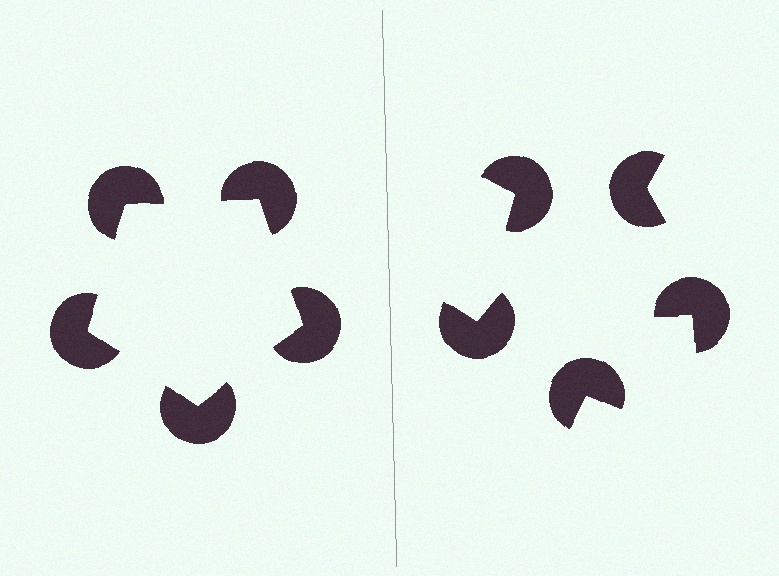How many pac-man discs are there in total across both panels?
10 — 5 on each side.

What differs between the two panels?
The pac-man discs are positioned identically on both sides; only the wedge orientations differ. On the left they align to a pentagon; on the right they are misaligned.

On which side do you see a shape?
An illusory pentagon appears on the left side. On the right side the wedge cuts are rotated, so no coherent shape forms.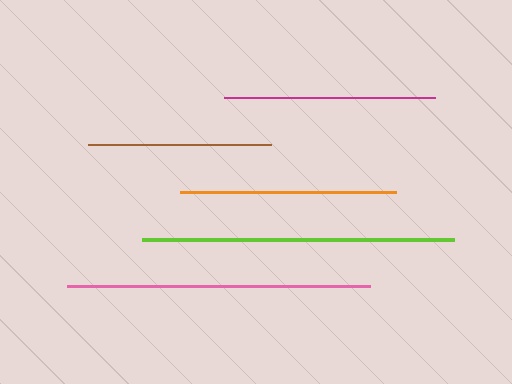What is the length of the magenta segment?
The magenta segment is approximately 212 pixels long.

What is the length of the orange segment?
The orange segment is approximately 216 pixels long.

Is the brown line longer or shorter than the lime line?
The lime line is longer than the brown line.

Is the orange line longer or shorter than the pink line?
The pink line is longer than the orange line.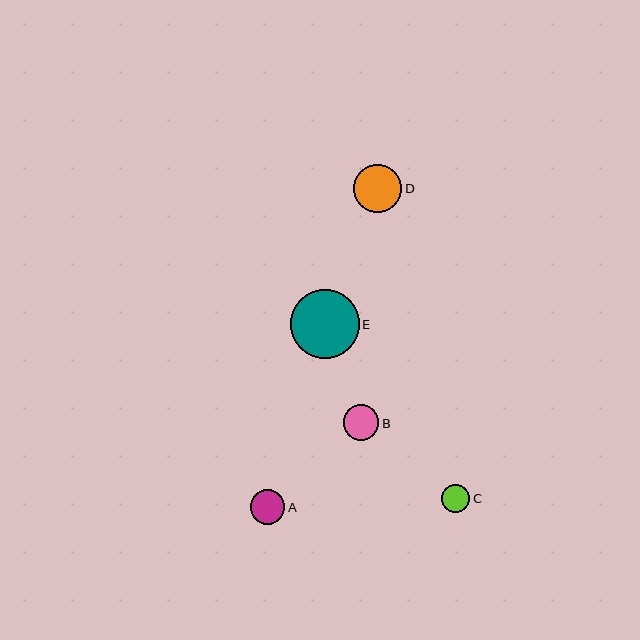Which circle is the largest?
Circle E is the largest with a size of approximately 69 pixels.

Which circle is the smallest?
Circle C is the smallest with a size of approximately 28 pixels.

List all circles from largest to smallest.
From largest to smallest: E, D, B, A, C.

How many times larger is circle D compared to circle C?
Circle D is approximately 1.7 times the size of circle C.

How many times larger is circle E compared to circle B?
Circle E is approximately 1.9 times the size of circle B.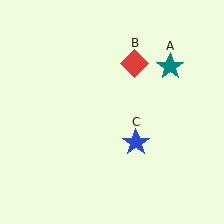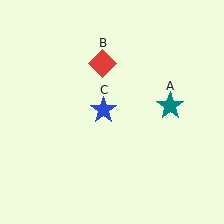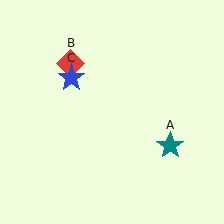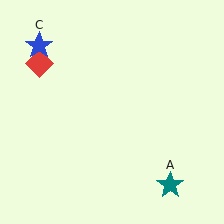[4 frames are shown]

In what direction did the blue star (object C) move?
The blue star (object C) moved up and to the left.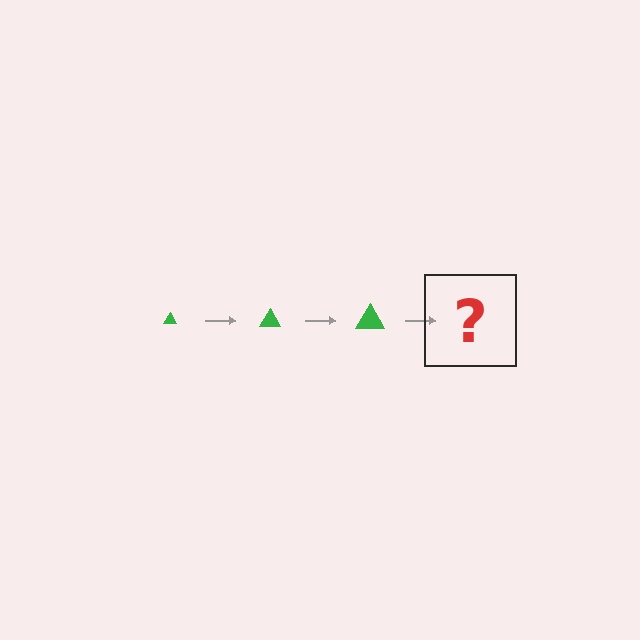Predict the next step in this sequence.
The next step is a green triangle, larger than the previous one.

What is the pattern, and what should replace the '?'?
The pattern is that the triangle gets progressively larger each step. The '?' should be a green triangle, larger than the previous one.